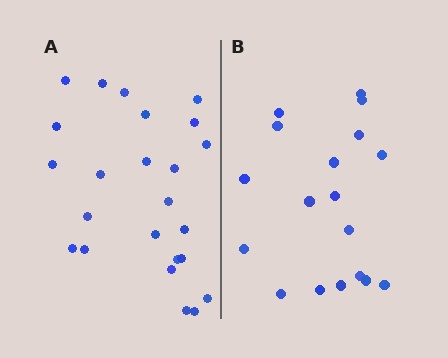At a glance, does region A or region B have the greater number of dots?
Region A (the left region) has more dots.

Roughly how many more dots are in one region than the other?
Region A has about 6 more dots than region B.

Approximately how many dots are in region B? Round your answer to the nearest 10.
About 20 dots. (The exact count is 18, which rounds to 20.)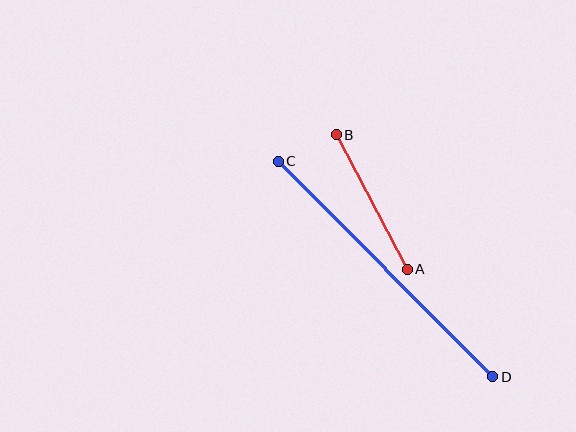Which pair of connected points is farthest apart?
Points C and D are farthest apart.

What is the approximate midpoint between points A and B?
The midpoint is at approximately (372, 202) pixels.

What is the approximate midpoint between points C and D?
The midpoint is at approximately (386, 269) pixels.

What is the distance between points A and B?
The distance is approximately 152 pixels.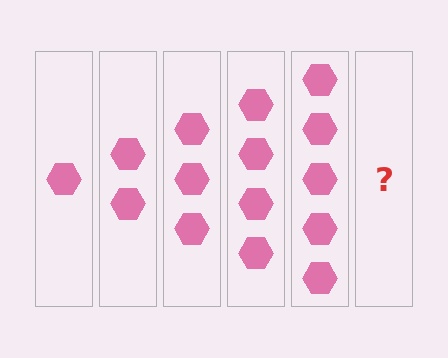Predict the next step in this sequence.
The next step is 6 hexagons.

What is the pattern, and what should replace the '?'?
The pattern is that each step adds one more hexagon. The '?' should be 6 hexagons.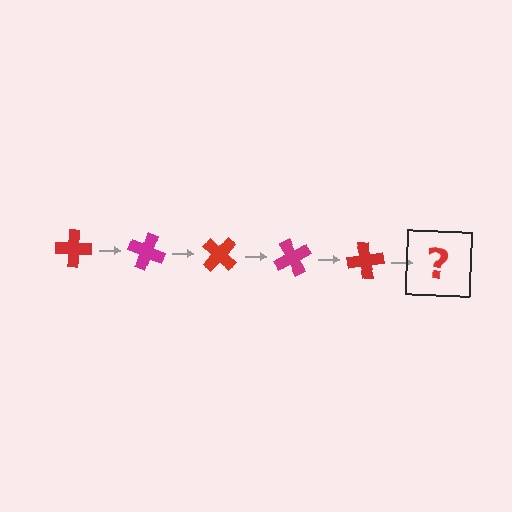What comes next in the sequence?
The next element should be a magenta cross, rotated 100 degrees from the start.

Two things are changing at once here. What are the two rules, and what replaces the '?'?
The two rules are that it rotates 20 degrees each step and the color cycles through red and magenta. The '?' should be a magenta cross, rotated 100 degrees from the start.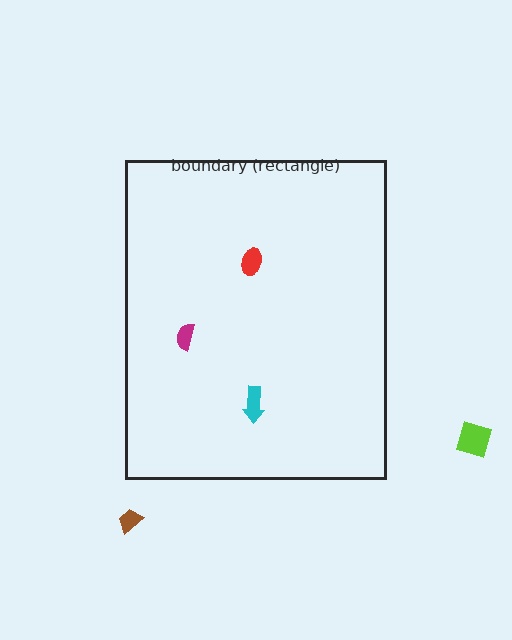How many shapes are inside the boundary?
3 inside, 2 outside.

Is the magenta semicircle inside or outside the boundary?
Inside.